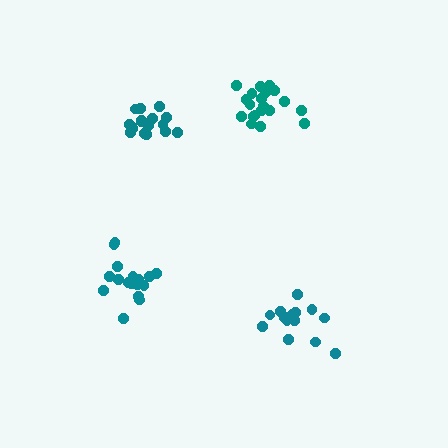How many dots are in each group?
Group 1: 20 dots, Group 2: 17 dots, Group 3: 15 dots, Group 4: 17 dots (69 total).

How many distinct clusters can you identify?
There are 4 distinct clusters.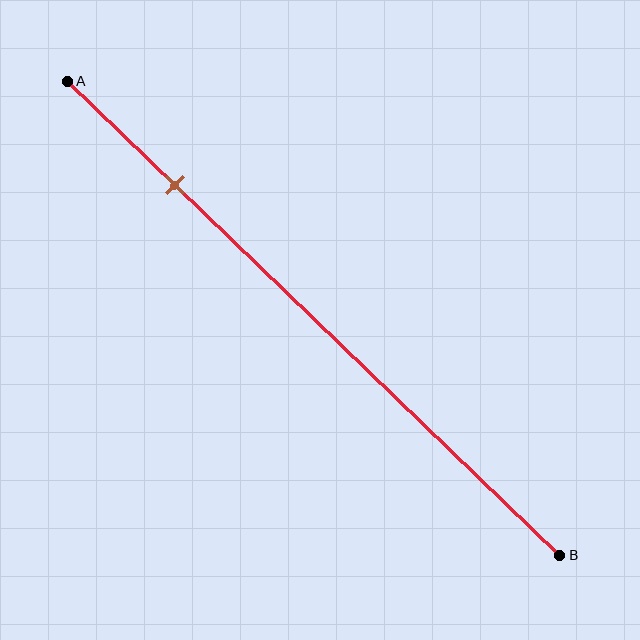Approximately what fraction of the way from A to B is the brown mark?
The brown mark is approximately 20% of the way from A to B.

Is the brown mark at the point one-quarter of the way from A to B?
No, the mark is at about 20% from A, not at the 25% one-quarter point.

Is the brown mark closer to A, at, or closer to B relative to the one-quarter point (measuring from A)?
The brown mark is closer to point A than the one-quarter point of segment AB.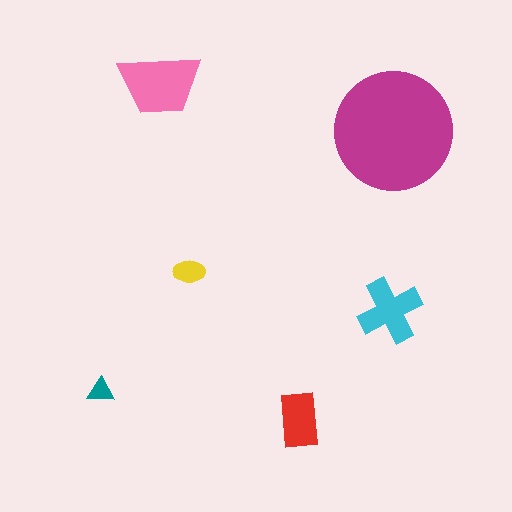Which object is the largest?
The magenta circle.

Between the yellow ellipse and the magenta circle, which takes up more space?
The magenta circle.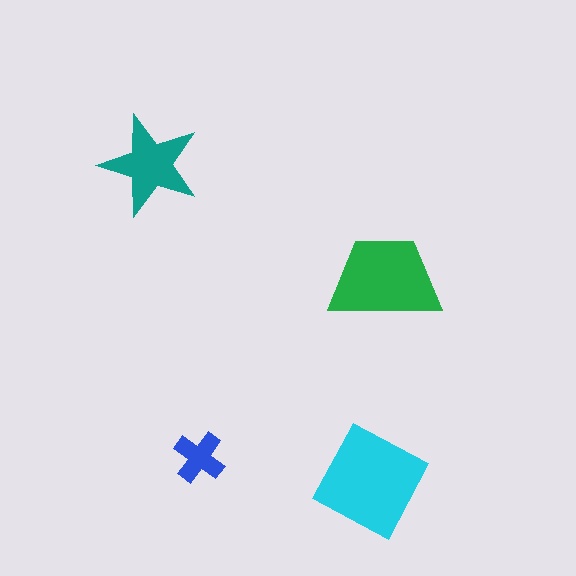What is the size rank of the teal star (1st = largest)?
3rd.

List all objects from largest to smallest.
The cyan diamond, the green trapezoid, the teal star, the blue cross.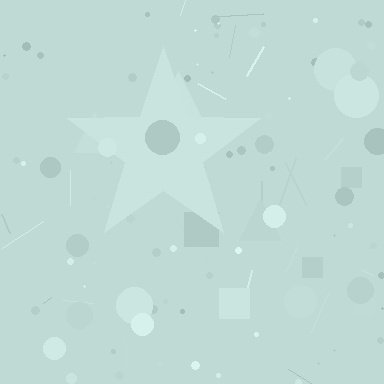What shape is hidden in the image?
A star is hidden in the image.